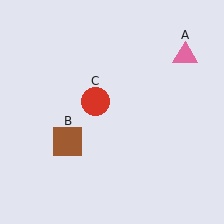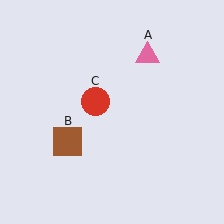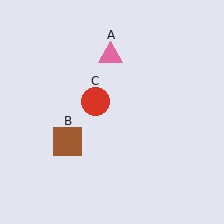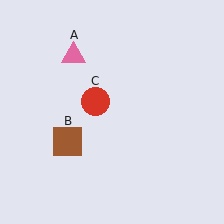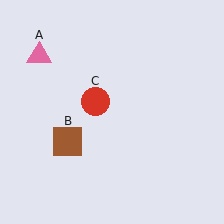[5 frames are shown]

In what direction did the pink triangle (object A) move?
The pink triangle (object A) moved left.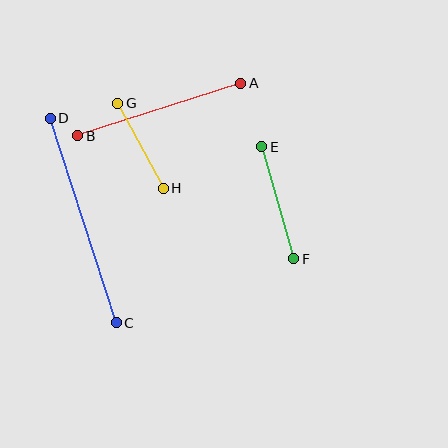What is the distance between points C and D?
The distance is approximately 215 pixels.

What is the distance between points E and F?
The distance is approximately 117 pixels.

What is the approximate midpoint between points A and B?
The midpoint is at approximately (159, 109) pixels.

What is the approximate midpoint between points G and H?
The midpoint is at approximately (141, 146) pixels.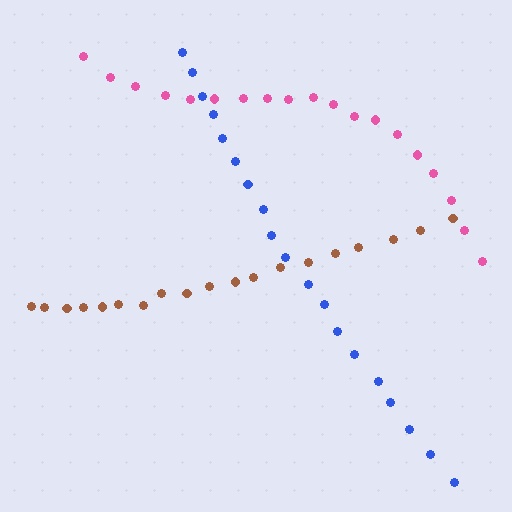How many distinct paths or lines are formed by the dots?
There are 3 distinct paths.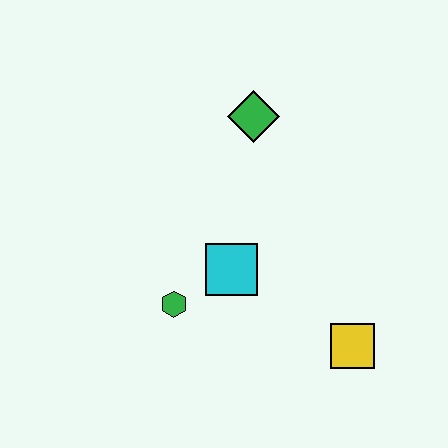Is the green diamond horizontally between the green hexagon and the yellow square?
Yes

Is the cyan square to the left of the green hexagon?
No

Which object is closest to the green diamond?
The cyan square is closest to the green diamond.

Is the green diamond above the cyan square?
Yes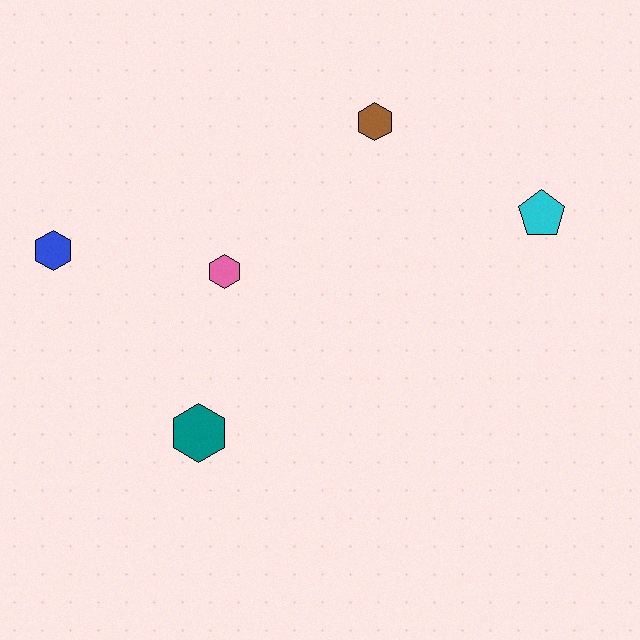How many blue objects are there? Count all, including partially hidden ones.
There is 1 blue object.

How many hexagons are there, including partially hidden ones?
There are 4 hexagons.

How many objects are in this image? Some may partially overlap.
There are 5 objects.